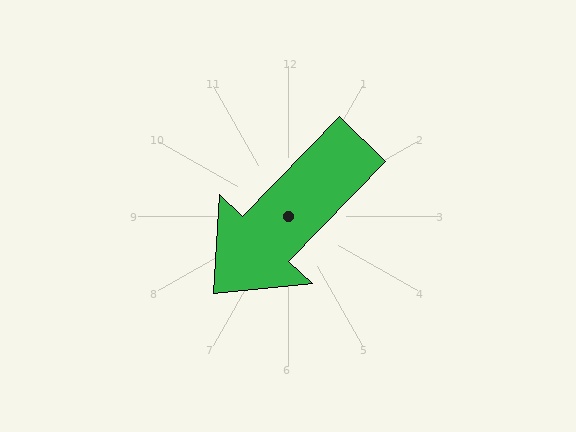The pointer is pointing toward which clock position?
Roughly 7 o'clock.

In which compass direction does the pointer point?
Southwest.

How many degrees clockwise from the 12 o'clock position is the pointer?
Approximately 224 degrees.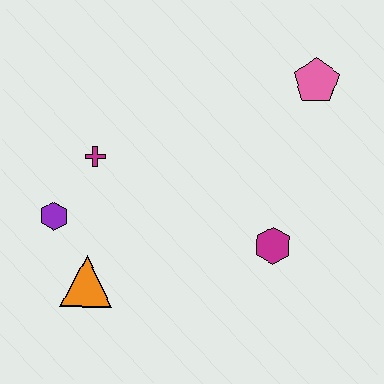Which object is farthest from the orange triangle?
The pink pentagon is farthest from the orange triangle.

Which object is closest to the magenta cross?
The purple hexagon is closest to the magenta cross.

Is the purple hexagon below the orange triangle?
No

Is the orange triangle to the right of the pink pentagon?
No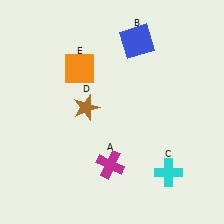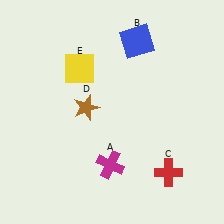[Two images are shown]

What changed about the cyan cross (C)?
In Image 1, C is cyan. In Image 2, it changed to red.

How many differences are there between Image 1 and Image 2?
There are 2 differences between the two images.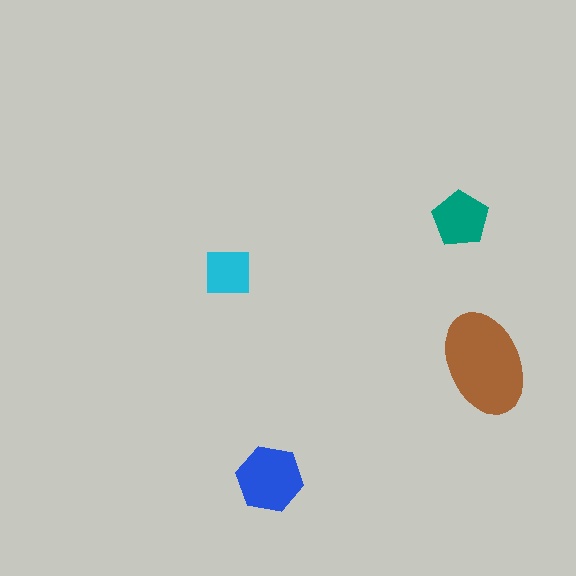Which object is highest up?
The teal pentagon is topmost.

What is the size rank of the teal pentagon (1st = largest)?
3rd.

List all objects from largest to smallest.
The brown ellipse, the blue hexagon, the teal pentagon, the cyan square.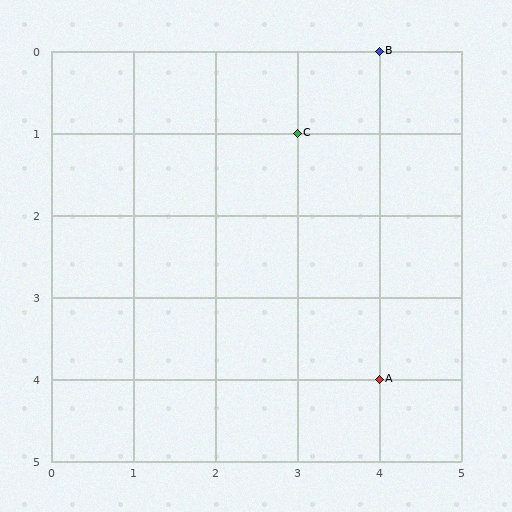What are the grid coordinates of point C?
Point C is at grid coordinates (3, 1).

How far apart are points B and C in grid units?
Points B and C are 1 column and 1 row apart (about 1.4 grid units diagonally).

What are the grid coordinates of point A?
Point A is at grid coordinates (4, 4).